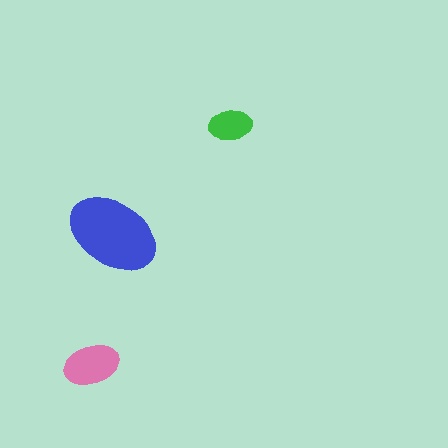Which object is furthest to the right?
The green ellipse is rightmost.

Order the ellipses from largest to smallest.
the blue one, the pink one, the green one.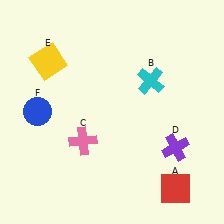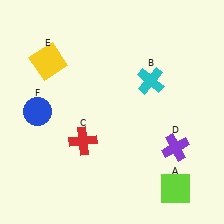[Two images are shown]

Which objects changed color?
A changed from red to lime. C changed from pink to red.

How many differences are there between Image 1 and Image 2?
There are 2 differences between the two images.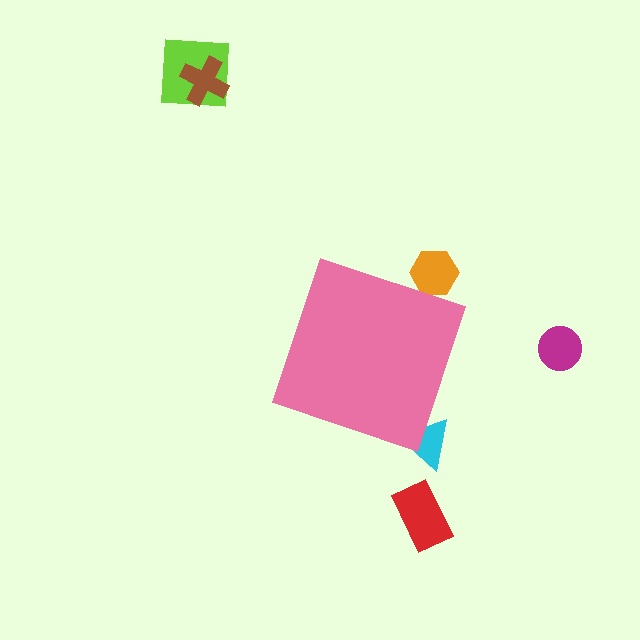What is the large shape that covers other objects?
A pink diamond.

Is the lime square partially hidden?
No, the lime square is fully visible.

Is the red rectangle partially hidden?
No, the red rectangle is fully visible.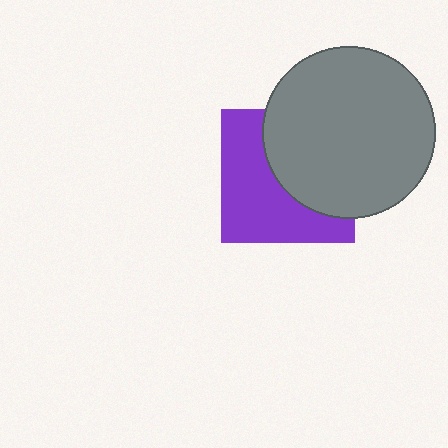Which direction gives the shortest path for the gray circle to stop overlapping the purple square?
Moving right gives the shortest separation.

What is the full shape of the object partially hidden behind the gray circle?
The partially hidden object is a purple square.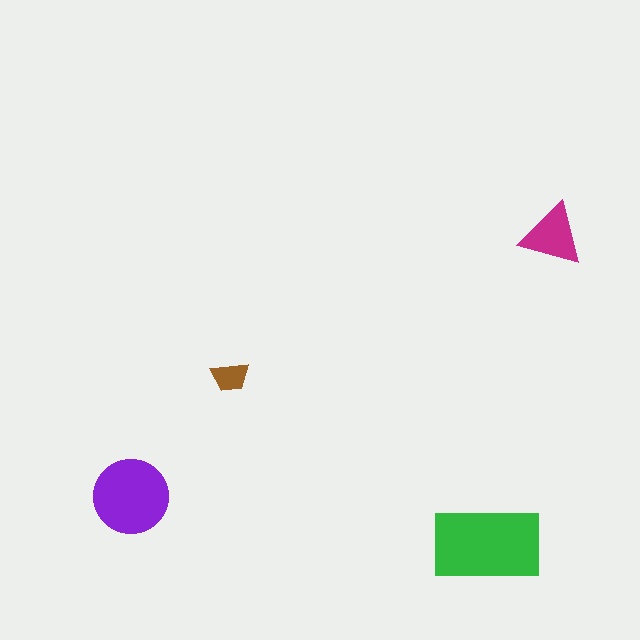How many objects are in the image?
There are 4 objects in the image.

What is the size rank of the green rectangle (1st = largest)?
1st.